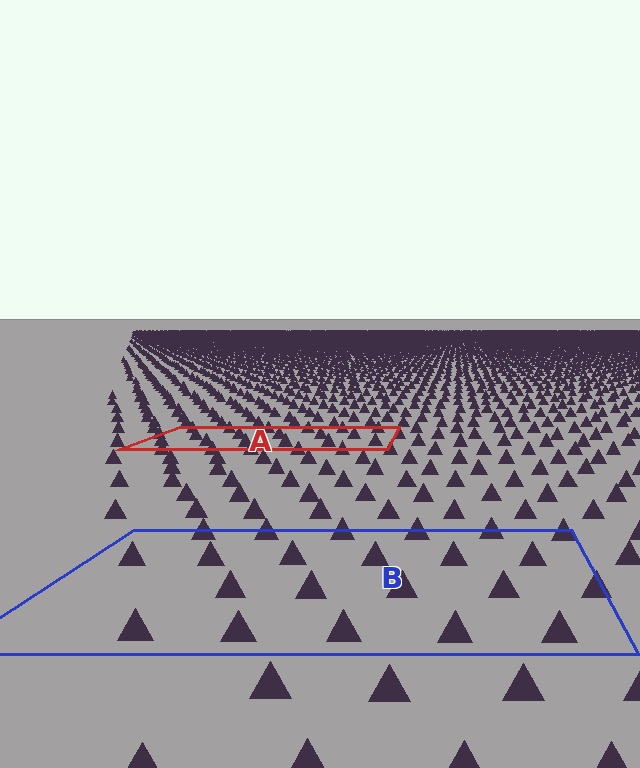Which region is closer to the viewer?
Region B is closer. The texture elements there are larger and more spread out.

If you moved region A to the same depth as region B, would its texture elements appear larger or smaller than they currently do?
They would appear larger. At a closer depth, the same texture elements are projected at a bigger on-screen size.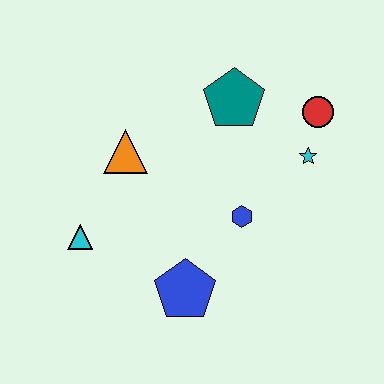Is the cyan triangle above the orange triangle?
No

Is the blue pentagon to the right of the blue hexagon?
No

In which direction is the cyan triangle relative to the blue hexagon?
The cyan triangle is to the left of the blue hexagon.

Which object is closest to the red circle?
The cyan star is closest to the red circle.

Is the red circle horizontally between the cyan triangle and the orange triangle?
No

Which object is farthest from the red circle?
The cyan triangle is farthest from the red circle.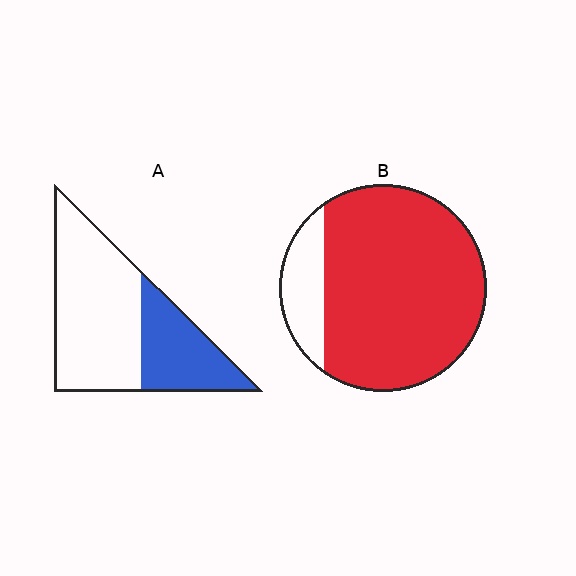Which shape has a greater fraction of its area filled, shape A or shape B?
Shape B.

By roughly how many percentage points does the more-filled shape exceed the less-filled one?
By roughly 50 percentage points (B over A).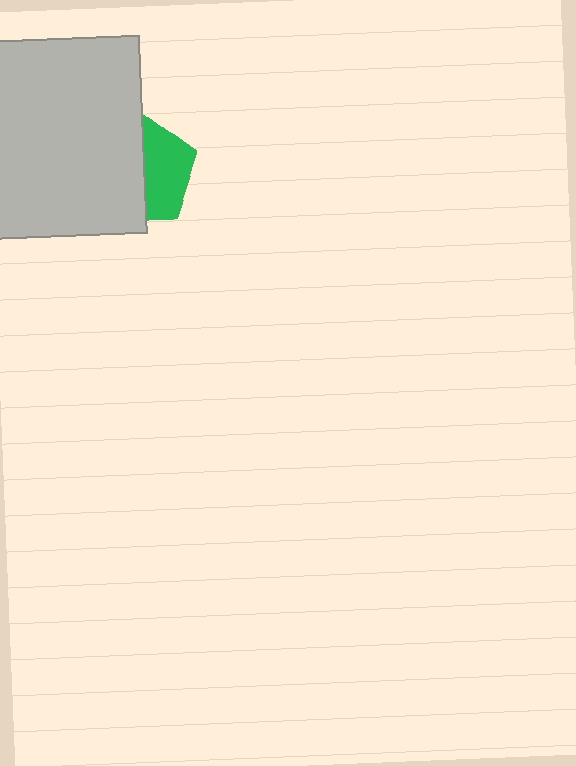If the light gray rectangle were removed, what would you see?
You would see the complete green pentagon.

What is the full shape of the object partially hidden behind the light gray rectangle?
The partially hidden object is a green pentagon.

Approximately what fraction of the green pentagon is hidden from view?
Roughly 55% of the green pentagon is hidden behind the light gray rectangle.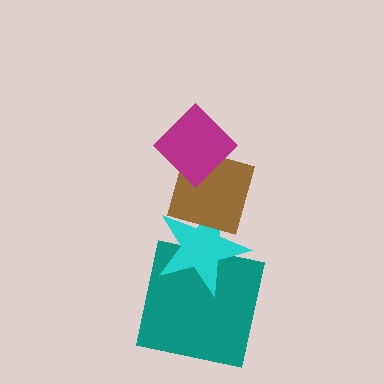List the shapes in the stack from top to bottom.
From top to bottom: the magenta diamond, the brown diamond, the cyan star, the teal square.